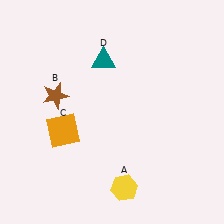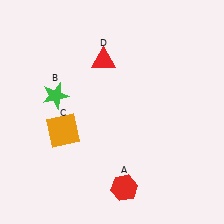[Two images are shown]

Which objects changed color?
A changed from yellow to red. B changed from brown to green. D changed from teal to red.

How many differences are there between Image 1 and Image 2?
There are 3 differences between the two images.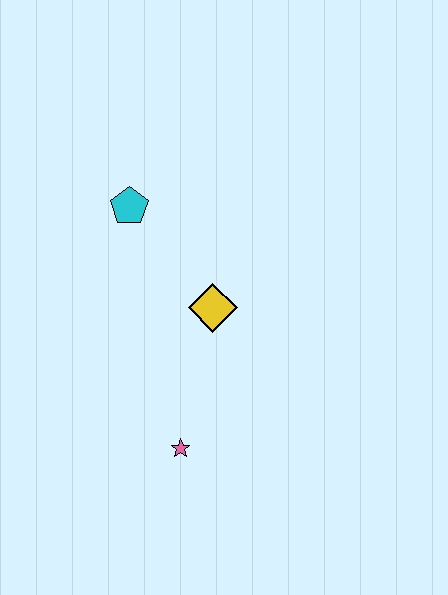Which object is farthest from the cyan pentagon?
The pink star is farthest from the cyan pentagon.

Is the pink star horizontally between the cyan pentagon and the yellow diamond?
Yes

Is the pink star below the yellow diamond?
Yes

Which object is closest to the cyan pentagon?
The yellow diamond is closest to the cyan pentagon.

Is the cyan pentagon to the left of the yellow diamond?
Yes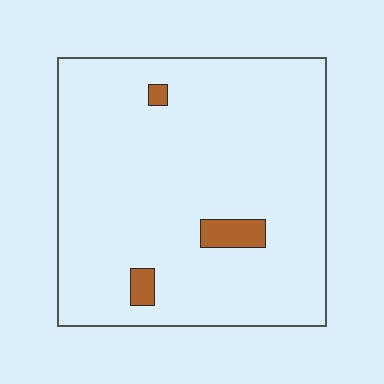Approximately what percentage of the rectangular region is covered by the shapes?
Approximately 5%.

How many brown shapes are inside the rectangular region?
3.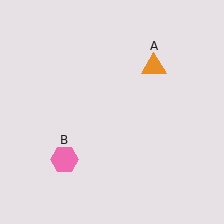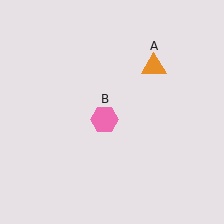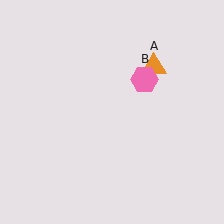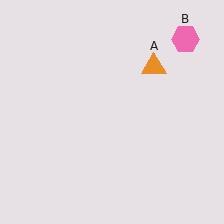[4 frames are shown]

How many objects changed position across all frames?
1 object changed position: pink hexagon (object B).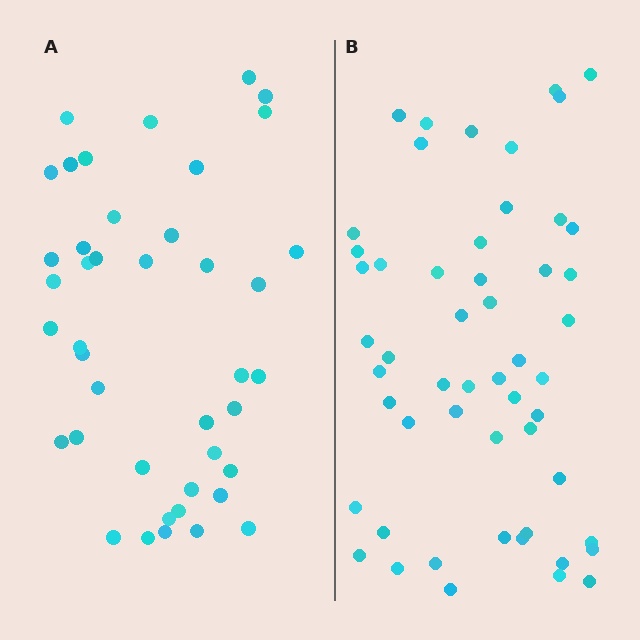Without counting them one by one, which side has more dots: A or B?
Region B (the right region) has more dots.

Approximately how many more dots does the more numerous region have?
Region B has roughly 12 or so more dots than region A.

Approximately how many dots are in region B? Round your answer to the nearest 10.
About 50 dots. (The exact count is 53, which rounds to 50.)